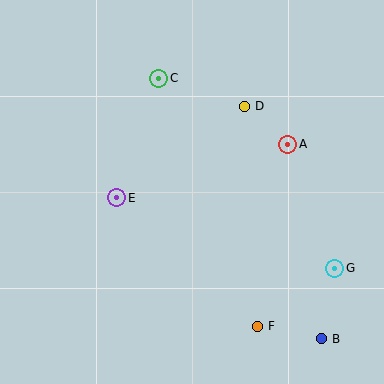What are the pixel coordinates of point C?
Point C is at (159, 78).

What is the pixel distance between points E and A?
The distance between E and A is 179 pixels.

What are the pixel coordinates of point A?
Point A is at (288, 144).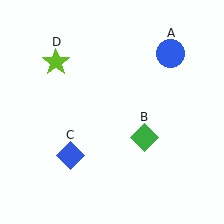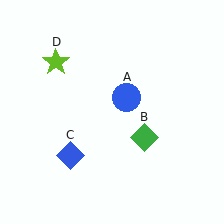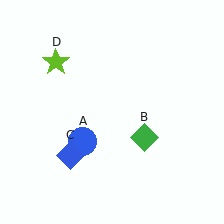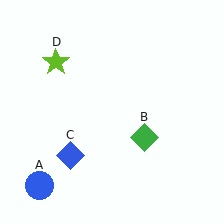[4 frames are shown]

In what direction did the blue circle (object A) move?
The blue circle (object A) moved down and to the left.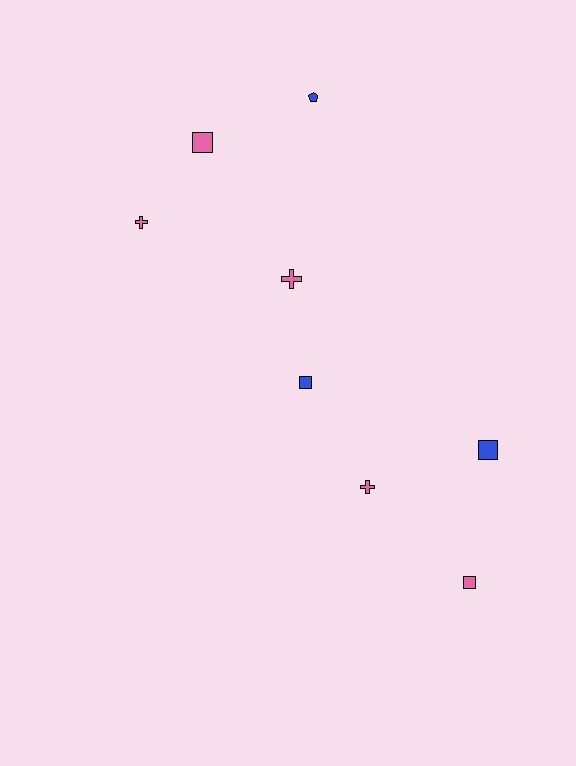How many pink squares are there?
There are 2 pink squares.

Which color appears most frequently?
Pink, with 5 objects.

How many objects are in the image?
There are 8 objects.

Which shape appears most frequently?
Square, with 4 objects.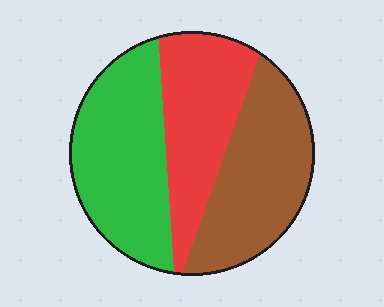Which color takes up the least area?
Red, at roughly 30%.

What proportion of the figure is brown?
Brown covers 34% of the figure.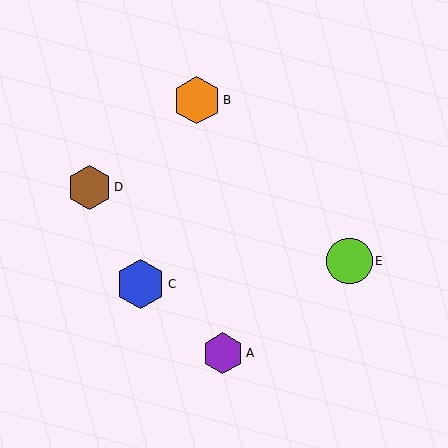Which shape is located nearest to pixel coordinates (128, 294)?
The blue hexagon (labeled C) at (140, 284) is nearest to that location.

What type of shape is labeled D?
Shape D is a brown hexagon.